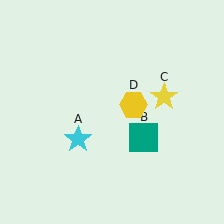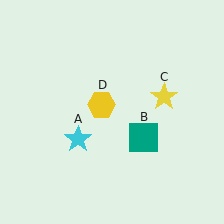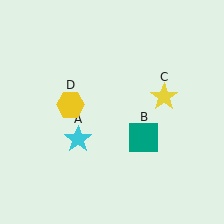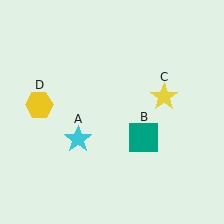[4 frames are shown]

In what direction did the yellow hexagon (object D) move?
The yellow hexagon (object D) moved left.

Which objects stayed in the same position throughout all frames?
Cyan star (object A) and teal square (object B) and yellow star (object C) remained stationary.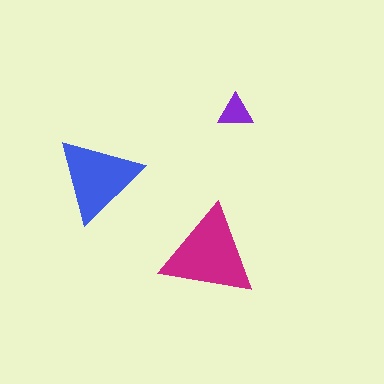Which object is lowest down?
The magenta triangle is bottommost.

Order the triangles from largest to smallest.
the magenta one, the blue one, the purple one.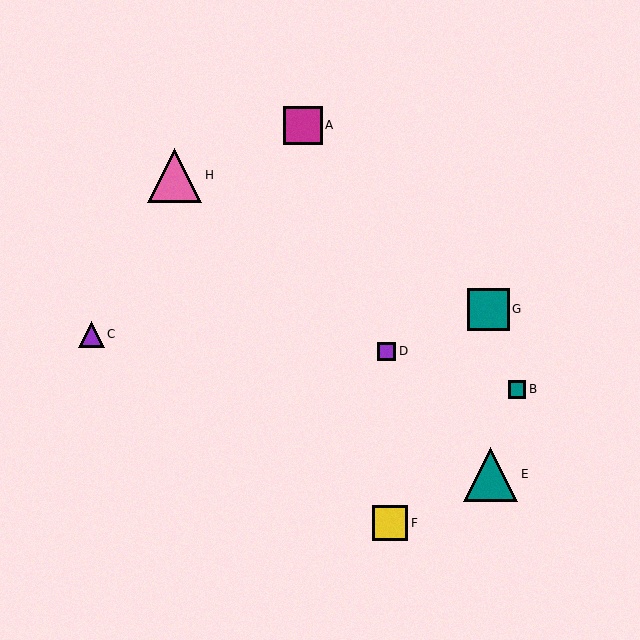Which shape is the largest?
The pink triangle (labeled H) is the largest.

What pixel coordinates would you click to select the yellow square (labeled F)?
Click at (390, 523) to select the yellow square F.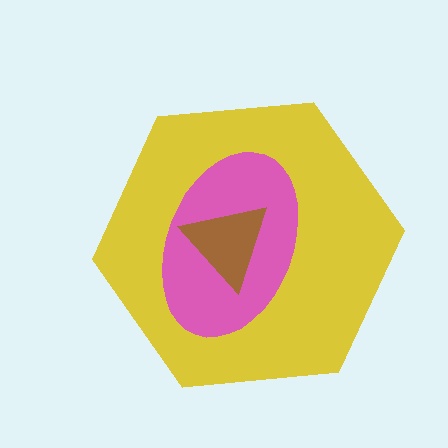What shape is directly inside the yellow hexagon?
The pink ellipse.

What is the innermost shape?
The brown triangle.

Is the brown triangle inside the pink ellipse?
Yes.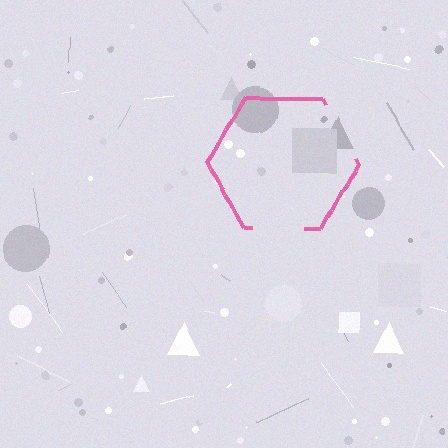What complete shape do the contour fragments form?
The contour fragments form a hexagon.